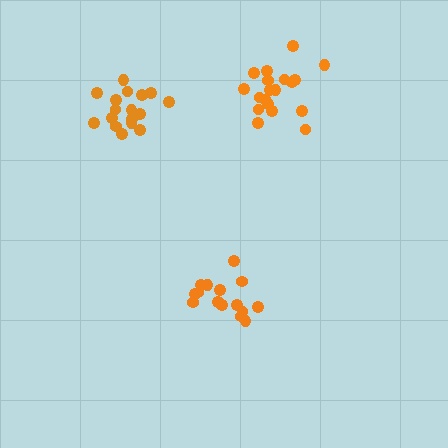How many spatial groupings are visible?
There are 3 spatial groupings.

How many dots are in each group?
Group 1: 15 dots, Group 2: 19 dots, Group 3: 17 dots (51 total).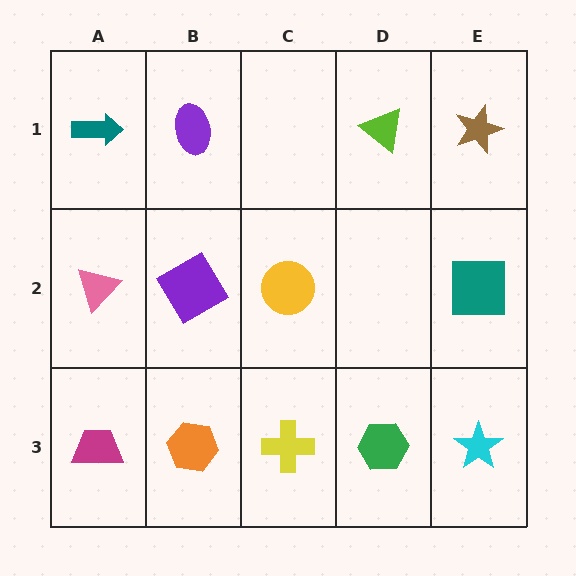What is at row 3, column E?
A cyan star.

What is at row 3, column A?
A magenta trapezoid.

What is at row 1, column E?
A brown star.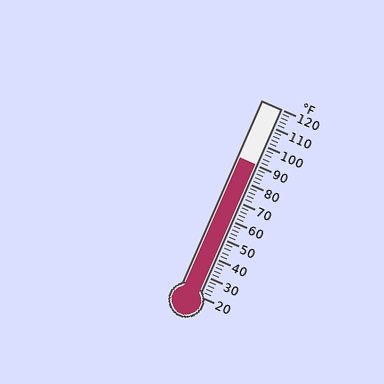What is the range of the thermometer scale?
The thermometer scale ranges from 20°F to 120°F.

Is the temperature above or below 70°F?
The temperature is above 70°F.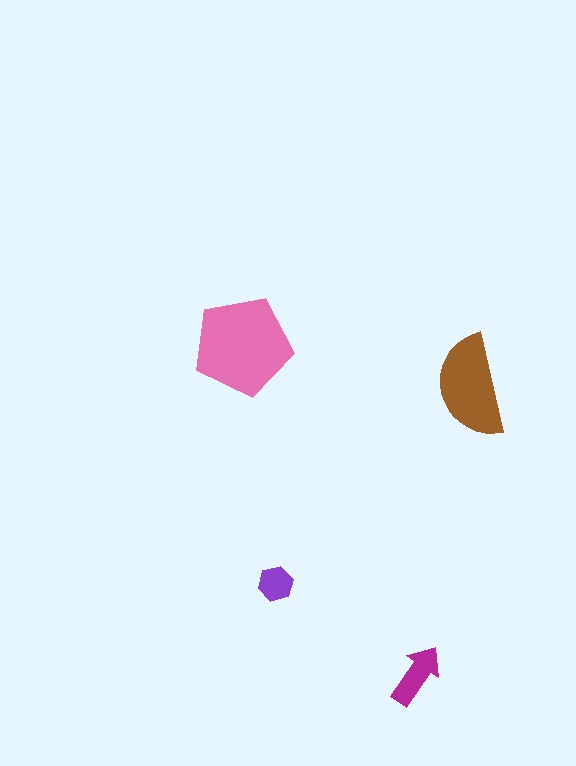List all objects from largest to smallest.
The pink pentagon, the brown semicircle, the magenta arrow, the purple hexagon.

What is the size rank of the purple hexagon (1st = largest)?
4th.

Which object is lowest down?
The magenta arrow is bottommost.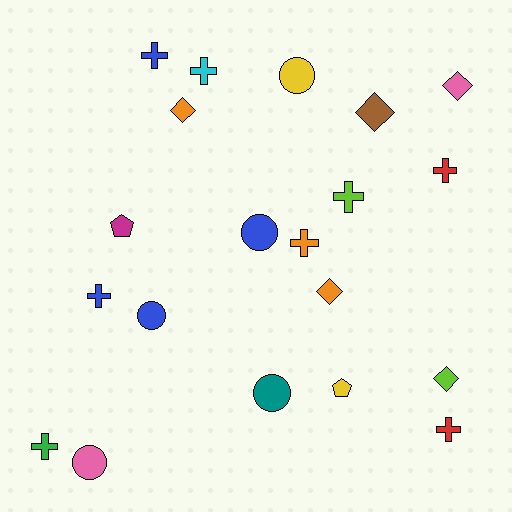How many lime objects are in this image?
There are 2 lime objects.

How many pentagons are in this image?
There are 2 pentagons.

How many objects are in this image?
There are 20 objects.